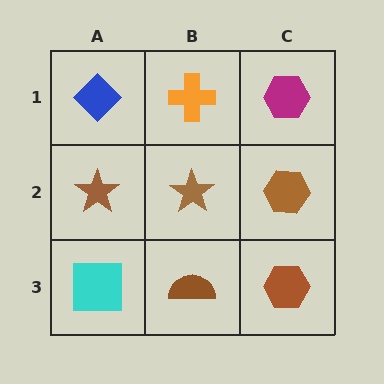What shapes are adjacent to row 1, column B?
A brown star (row 2, column B), a blue diamond (row 1, column A), a magenta hexagon (row 1, column C).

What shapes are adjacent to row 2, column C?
A magenta hexagon (row 1, column C), a brown hexagon (row 3, column C), a brown star (row 2, column B).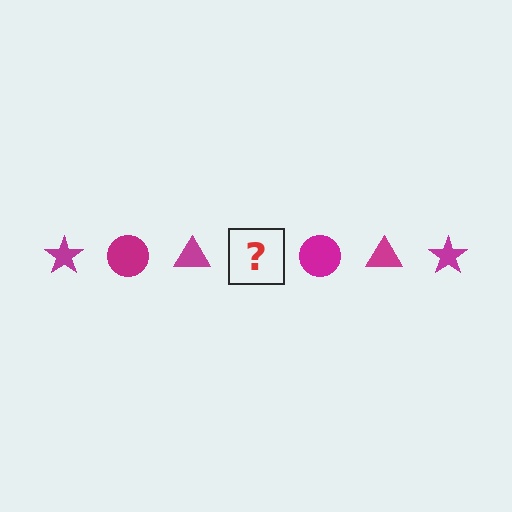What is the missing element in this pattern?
The missing element is a magenta star.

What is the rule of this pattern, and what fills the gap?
The rule is that the pattern cycles through star, circle, triangle shapes in magenta. The gap should be filled with a magenta star.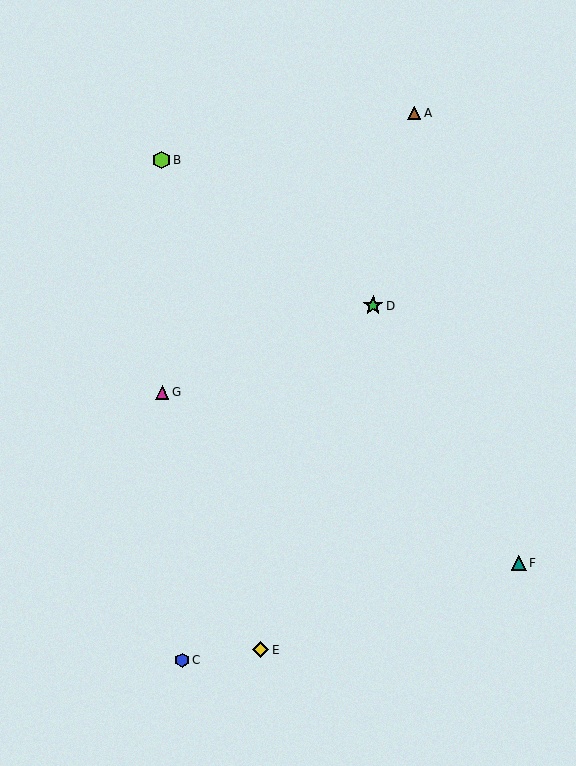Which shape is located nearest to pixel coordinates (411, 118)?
The brown triangle (labeled A) at (414, 113) is nearest to that location.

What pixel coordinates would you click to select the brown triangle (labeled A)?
Click at (414, 113) to select the brown triangle A.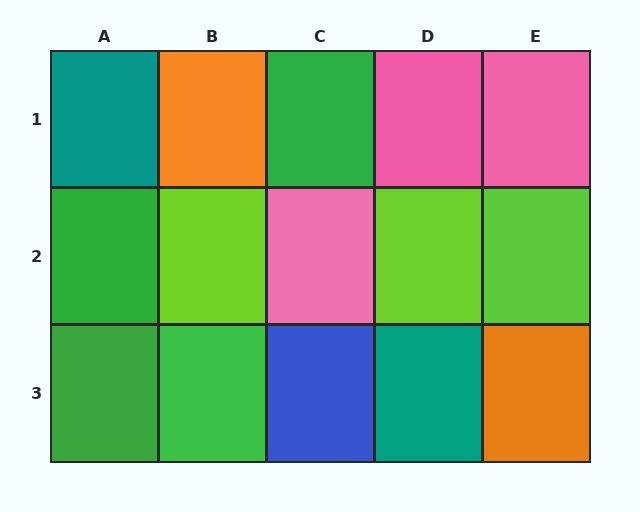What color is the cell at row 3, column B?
Green.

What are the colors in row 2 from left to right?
Green, lime, pink, lime, lime.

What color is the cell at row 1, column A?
Teal.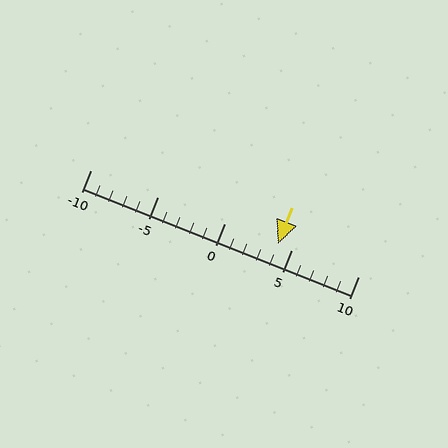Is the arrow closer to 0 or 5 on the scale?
The arrow is closer to 5.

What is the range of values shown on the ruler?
The ruler shows values from -10 to 10.